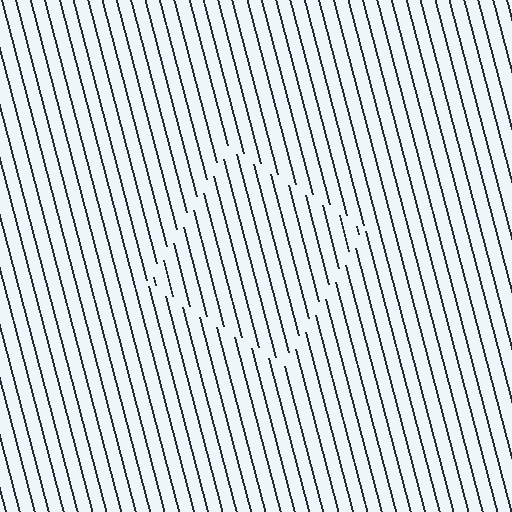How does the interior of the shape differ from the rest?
The interior of the shape contains the same grating, shifted by half a period — the contour is defined by the phase discontinuity where line-ends from the inner and outer gratings abut.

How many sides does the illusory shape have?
4 sides — the line-ends trace a square.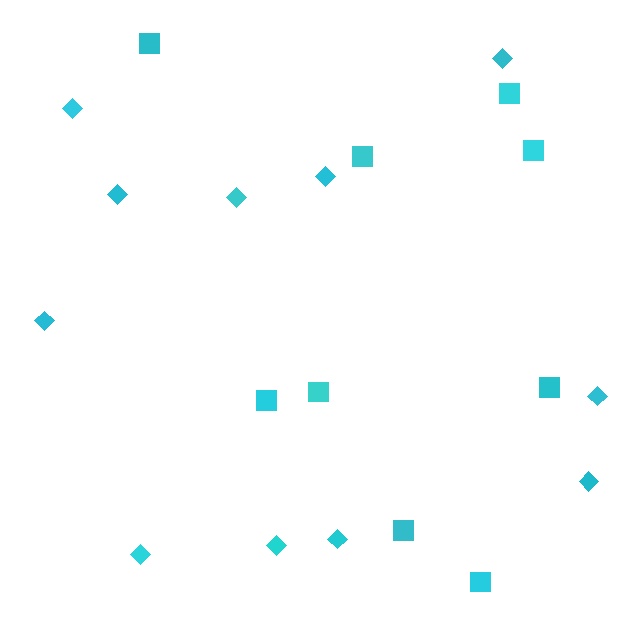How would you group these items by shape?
There are 2 groups: one group of diamonds (11) and one group of squares (9).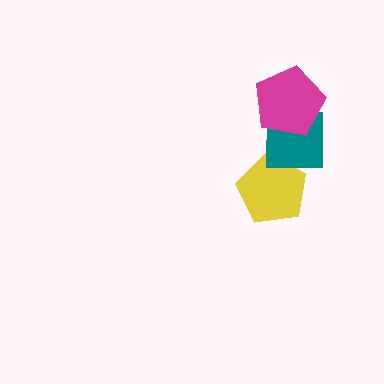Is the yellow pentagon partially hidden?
Yes, it is partially covered by another shape.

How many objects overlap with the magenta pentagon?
1 object overlaps with the magenta pentagon.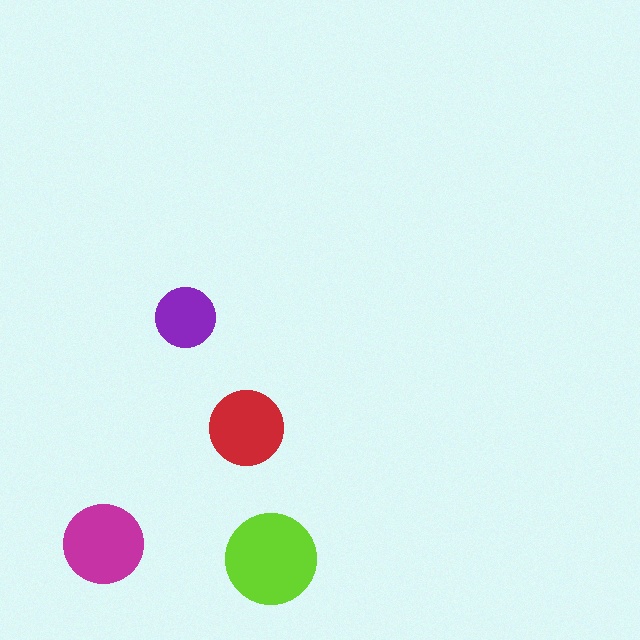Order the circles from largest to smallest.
the lime one, the magenta one, the red one, the purple one.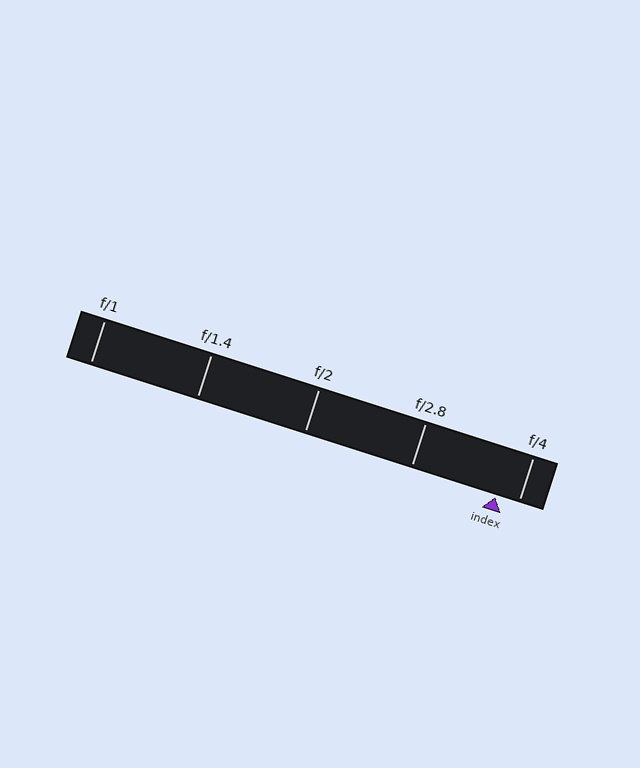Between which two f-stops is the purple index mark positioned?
The index mark is between f/2.8 and f/4.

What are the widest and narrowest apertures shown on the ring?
The widest aperture shown is f/1 and the narrowest is f/4.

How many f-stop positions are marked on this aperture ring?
There are 5 f-stop positions marked.